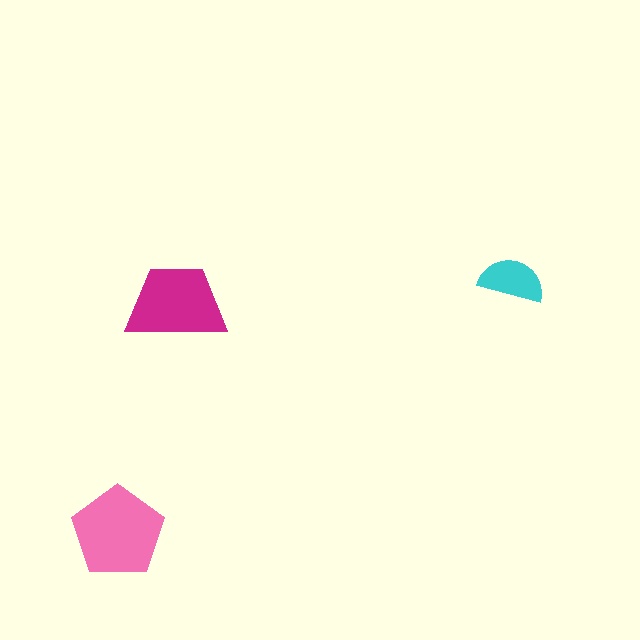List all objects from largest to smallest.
The pink pentagon, the magenta trapezoid, the cyan semicircle.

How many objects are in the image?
There are 3 objects in the image.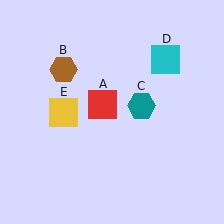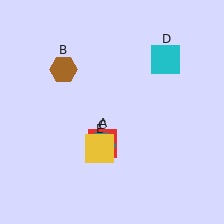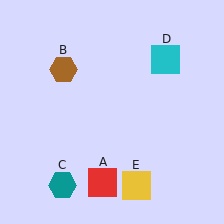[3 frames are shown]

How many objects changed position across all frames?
3 objects changed position: red square (object A), teal hexagon (object C), yellow square (object E).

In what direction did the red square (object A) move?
The red square (object A) moved down.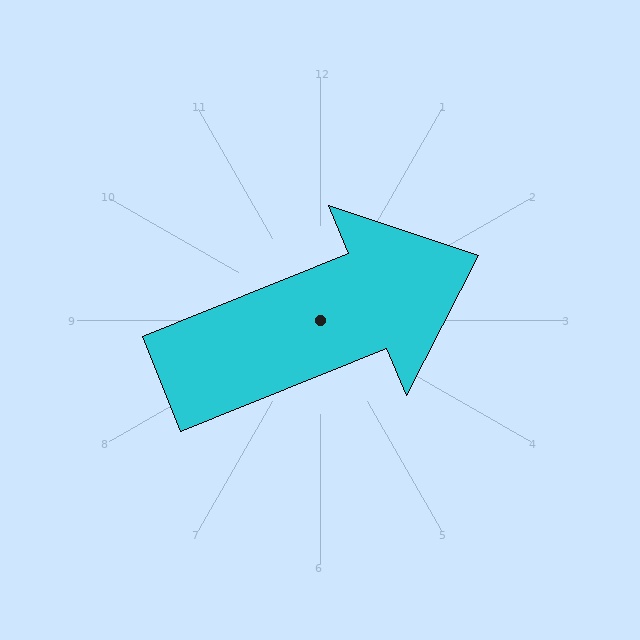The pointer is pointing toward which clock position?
Roughly 2 o'clock.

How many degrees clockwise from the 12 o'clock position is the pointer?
Approximately 68 degrees.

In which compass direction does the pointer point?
East.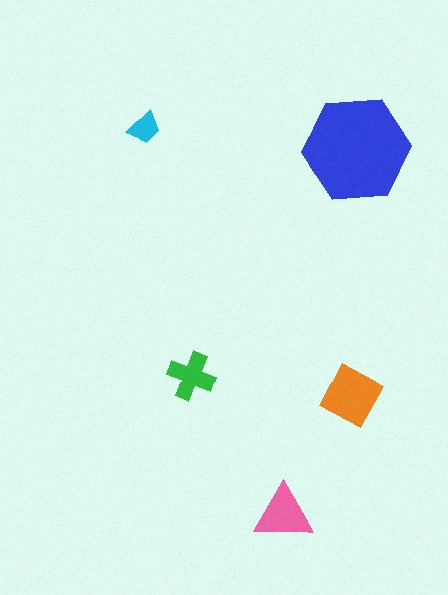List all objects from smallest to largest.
The cyan trapezoid, the green cross, the pink triangle, the orange square, the blue hexagon.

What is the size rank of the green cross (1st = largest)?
4th.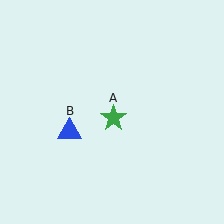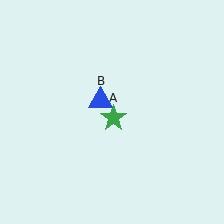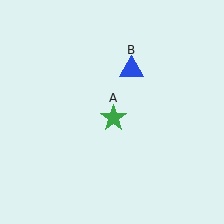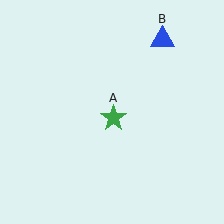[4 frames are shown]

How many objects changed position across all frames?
1 object changed position: blue triangle (object B).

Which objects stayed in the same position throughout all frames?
Green star (object A) remained stationary.